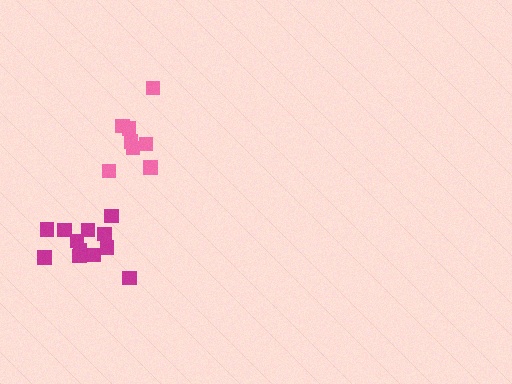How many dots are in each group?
Group 1: 8 dots, Group 2: 12 dots (20 total).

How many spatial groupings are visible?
There are 2 spatial groupings.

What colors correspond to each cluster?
The clusters are colored: pink, magenta.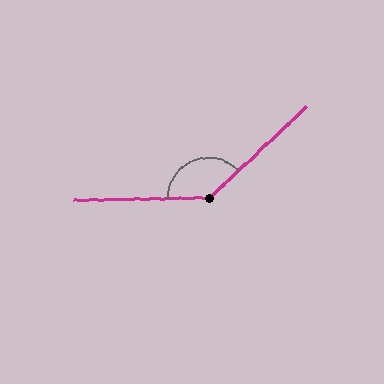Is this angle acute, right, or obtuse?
It is obtuse.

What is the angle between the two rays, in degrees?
Approximately 138 degrees.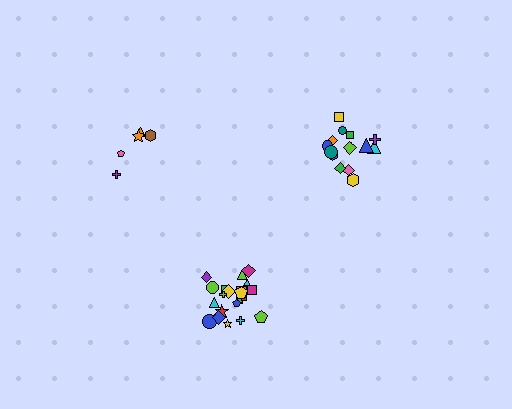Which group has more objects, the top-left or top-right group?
The top-right group.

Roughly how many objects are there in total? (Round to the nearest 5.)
Roughly 40 objects in total.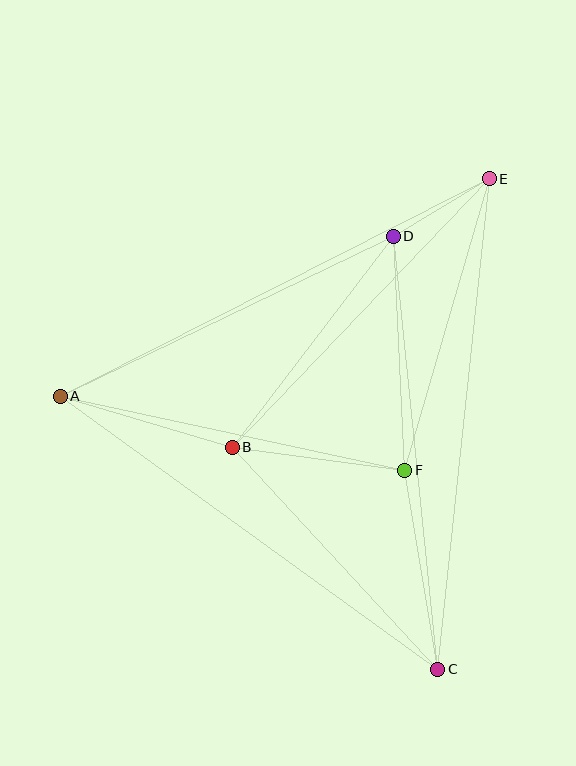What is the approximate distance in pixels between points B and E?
The distance between B and E is approximately 371 pixels.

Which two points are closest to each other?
Points D and E are closest to each other.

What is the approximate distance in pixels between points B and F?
The distance between B and F is approximately 174 pixels.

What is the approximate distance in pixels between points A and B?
The distance between A and B is approximately 179 pixels.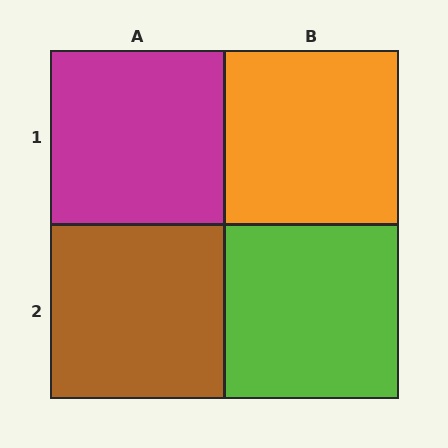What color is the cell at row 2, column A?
Brown.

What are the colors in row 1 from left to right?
Magenta, orange.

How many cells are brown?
1 cell is brown.